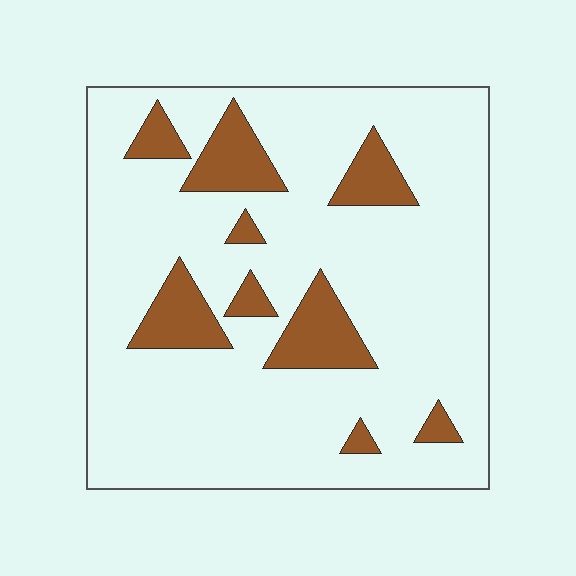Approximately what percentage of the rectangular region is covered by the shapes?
Approximately 15%.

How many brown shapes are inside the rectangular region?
9.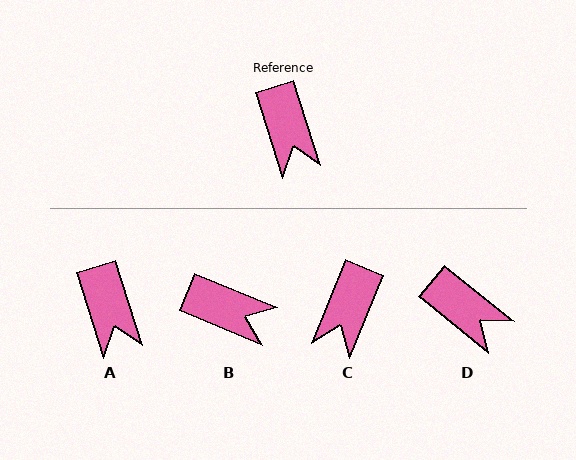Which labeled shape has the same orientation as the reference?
A.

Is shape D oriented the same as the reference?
No, it is off by about 34 degrees.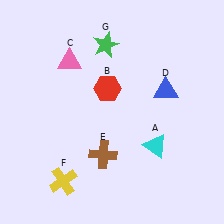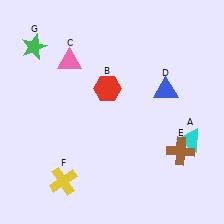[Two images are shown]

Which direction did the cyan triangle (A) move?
The cyan triangle (A) moved right.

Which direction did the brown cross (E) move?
The brown cross (E) moved right.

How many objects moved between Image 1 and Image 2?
3 objects moved between the two images.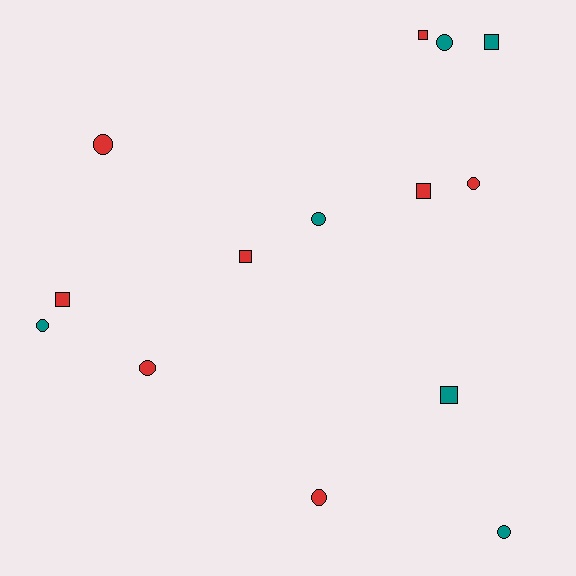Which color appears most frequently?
Red, with 8 objects.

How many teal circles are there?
There are 4 teal circles.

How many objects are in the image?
There are 14 objects.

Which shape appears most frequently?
Circle, with 8 objects.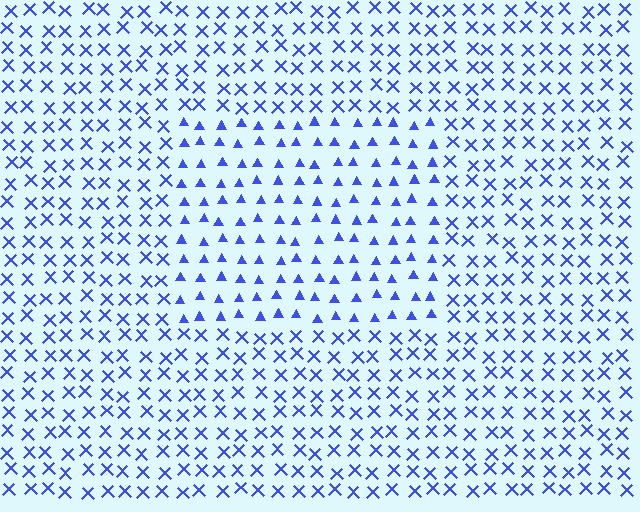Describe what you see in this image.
The image is filled with small blue elements arranged in a uniform grid. A rectangle-shaped region contains triangles, while the surrounding area contains X marks. The boundary is defined purely by the change in element shape.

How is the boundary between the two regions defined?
The boundary is defined by a change in element shape: triangles inside vs. X marks outside. All elements share the same color and spacing.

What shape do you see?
I see a rectangle.